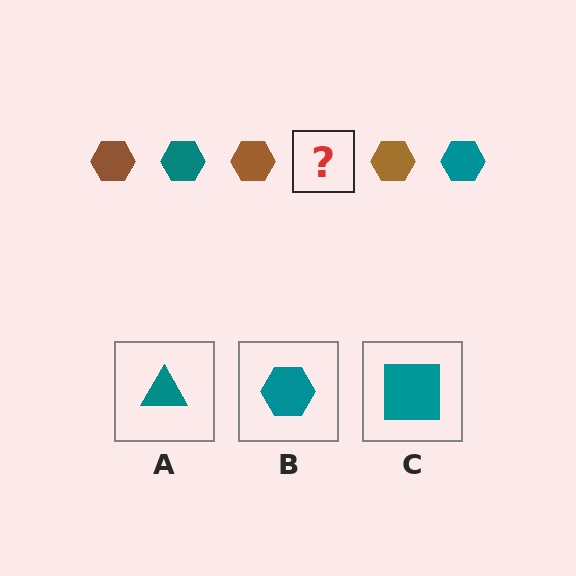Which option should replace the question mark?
Option B.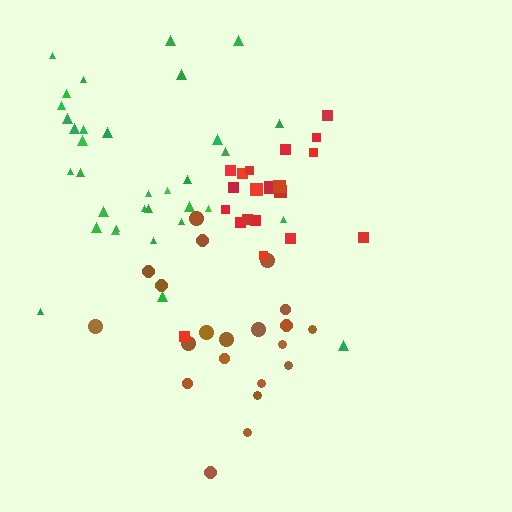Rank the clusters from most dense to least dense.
red, green, brown.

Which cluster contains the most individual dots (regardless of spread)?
Green (34).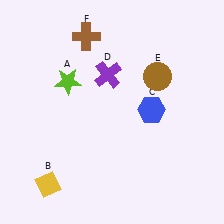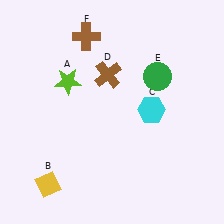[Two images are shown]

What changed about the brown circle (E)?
In Image 1, E is brown. In Image 2, it changed to green.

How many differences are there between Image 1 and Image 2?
There are 3 differences between the two images.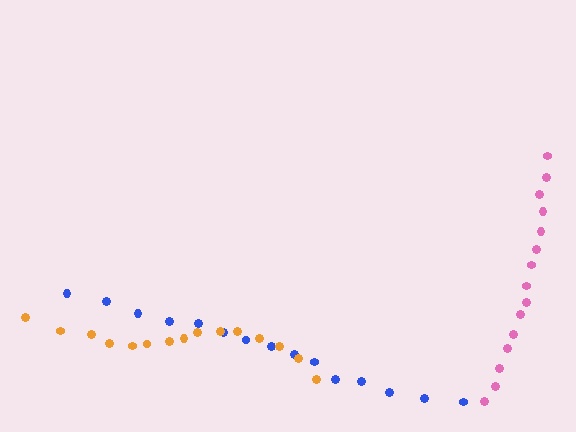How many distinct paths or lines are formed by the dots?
There are 3 distinct paths.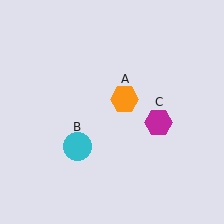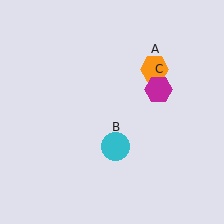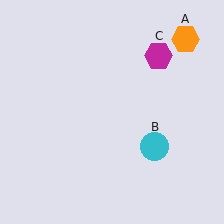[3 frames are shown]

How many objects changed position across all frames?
3 objects changed position: orange hexagon (object A), cyan circle (object B), magenta hexagon (object C).